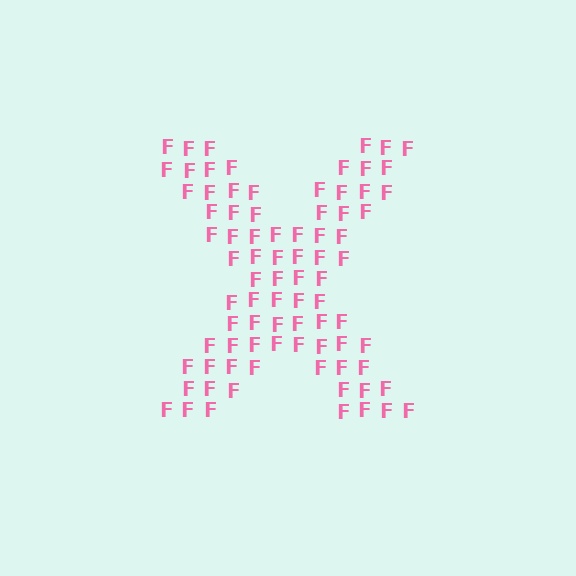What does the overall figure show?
The overall figure shows the letter X.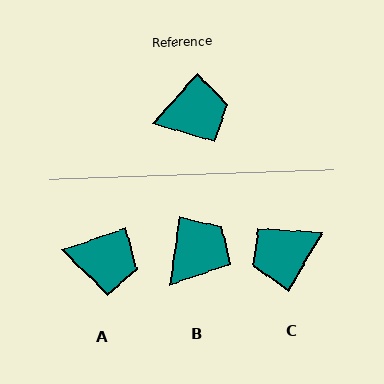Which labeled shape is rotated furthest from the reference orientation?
C, about 168 degrees away.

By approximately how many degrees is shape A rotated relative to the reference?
Approximately 29 degrees clockwise.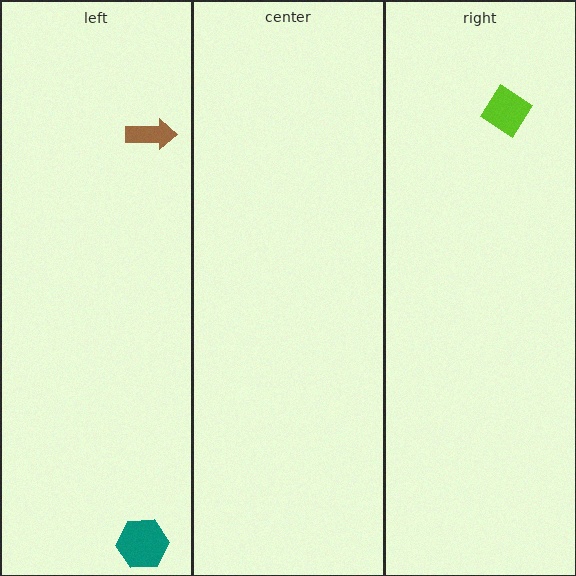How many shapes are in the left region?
2.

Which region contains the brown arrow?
The left region.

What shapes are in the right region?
The lime diamond.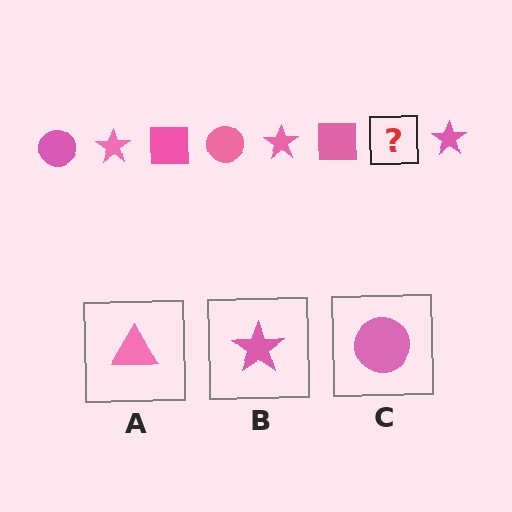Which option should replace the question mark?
Option C.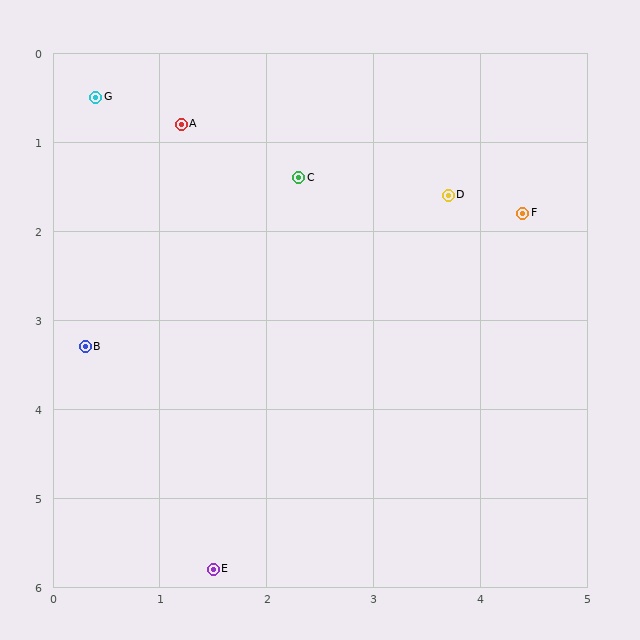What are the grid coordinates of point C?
Point C is at approximately (2.3, 1.4).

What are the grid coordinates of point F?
Point F is at approximately (4.4, 1.8).